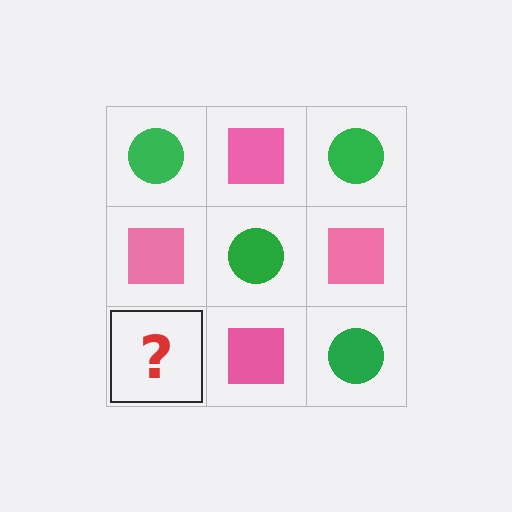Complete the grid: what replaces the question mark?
The question mark should be replaced with a green circle.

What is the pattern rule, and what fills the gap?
The rule is that it alternates green circle and pink square in a checkerboard pattern. The gap should be filled with a green circle.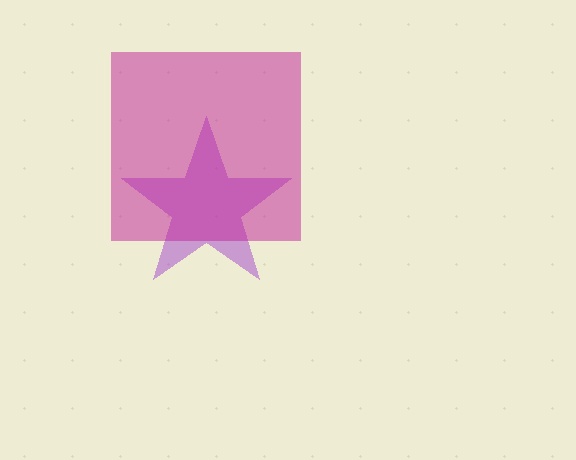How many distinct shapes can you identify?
There are 2 distinct shapes: a purple star, a magenta square.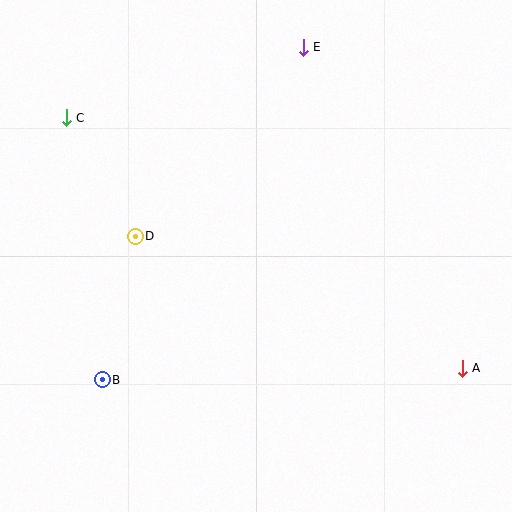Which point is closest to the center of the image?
Point D at (135, 236) is closest to the center.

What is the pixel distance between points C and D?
The distance between C and D is 137 pixels.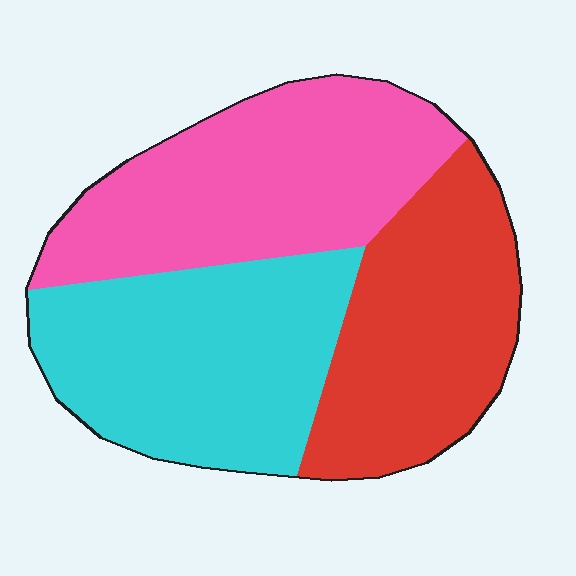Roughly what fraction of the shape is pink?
Pink covers roughly 35% of the shape.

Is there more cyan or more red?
Cyan.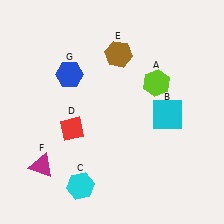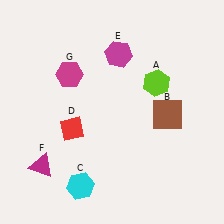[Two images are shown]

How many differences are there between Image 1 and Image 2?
There are 3 differences between the two images.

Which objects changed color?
B changed from cyan to brown. E changed from brown to magenta. G changed from blue to magenta.